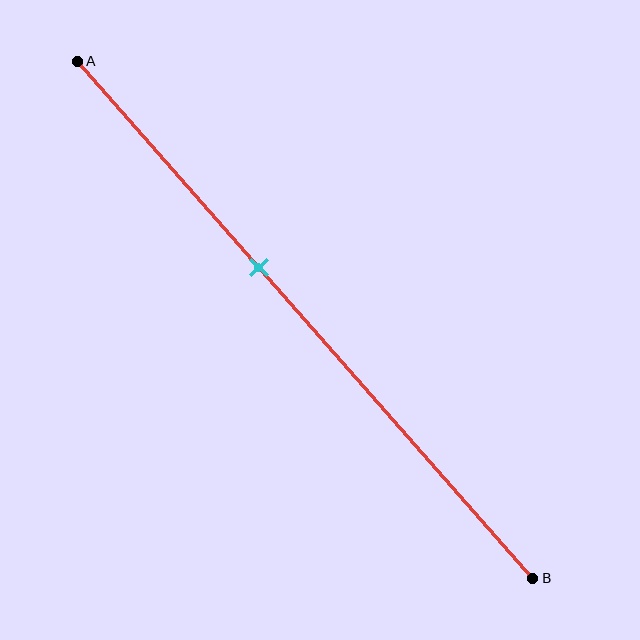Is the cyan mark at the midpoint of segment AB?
No, the mark is at about 40% from A, not at the 50% midpoint.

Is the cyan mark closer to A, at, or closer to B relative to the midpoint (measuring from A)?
The cyan mark is closer to point A than the midpoint of segment AB.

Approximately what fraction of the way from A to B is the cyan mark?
The cyan mark is approximately 40% of the way from A to B.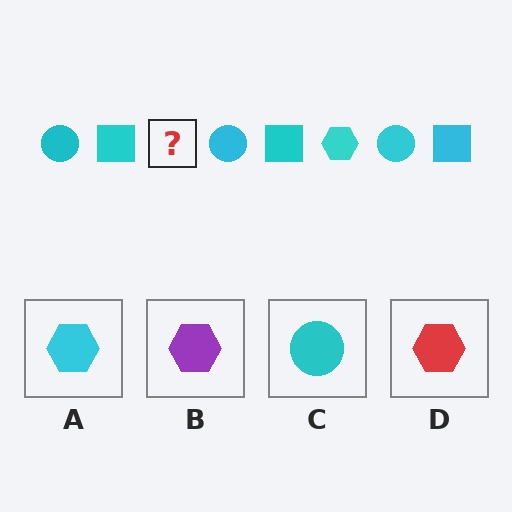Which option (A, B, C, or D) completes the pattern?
A.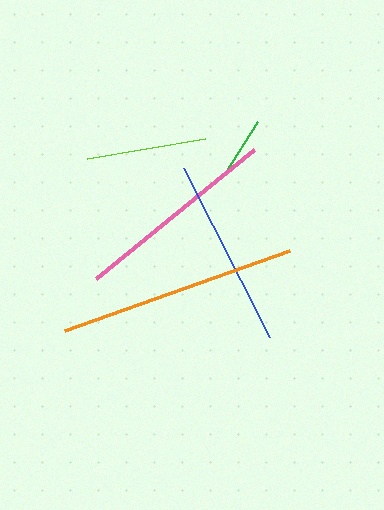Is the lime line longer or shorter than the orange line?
The orange line is longer than the lime line.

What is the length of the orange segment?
The orange segment is approximately 239 pixels long.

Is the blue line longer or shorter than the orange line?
The orange line is longer than the blue line.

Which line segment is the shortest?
The green line is the shortest at approximately 61 pixels.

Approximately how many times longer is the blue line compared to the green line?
The blue line is approximately 3.1 times the length of the green line.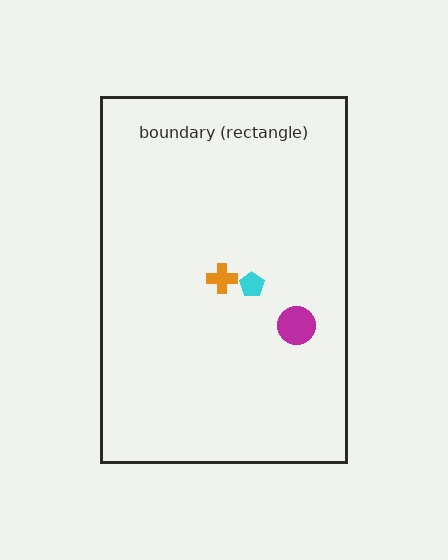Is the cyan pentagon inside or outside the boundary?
Inside.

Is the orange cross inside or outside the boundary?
Inside.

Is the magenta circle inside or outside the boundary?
Inside.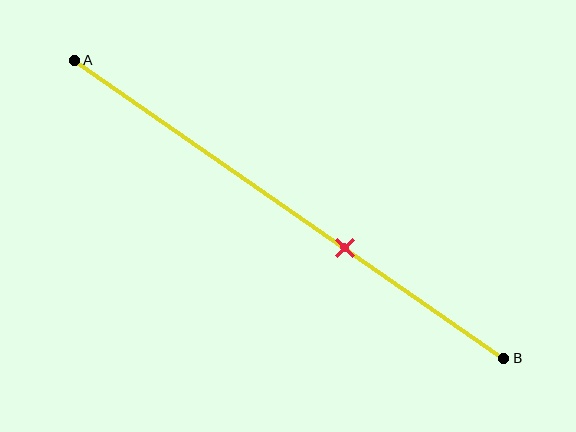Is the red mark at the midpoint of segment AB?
No, the mark is at about 65% from A, not at the 50% midpoint.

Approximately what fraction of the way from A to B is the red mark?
The red mark is approximately 65% of the way from A to B.